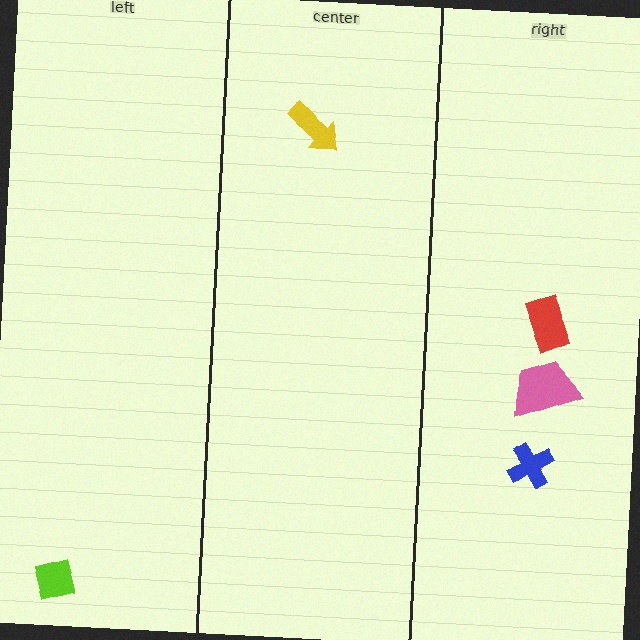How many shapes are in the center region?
1.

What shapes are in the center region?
The yellow arrow.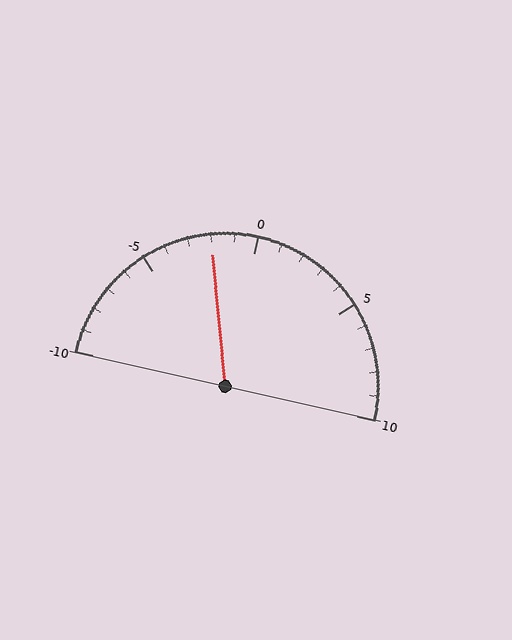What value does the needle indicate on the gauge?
The needle indicates approximately -2.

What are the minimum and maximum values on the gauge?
The gauge ranges from -10 to 10.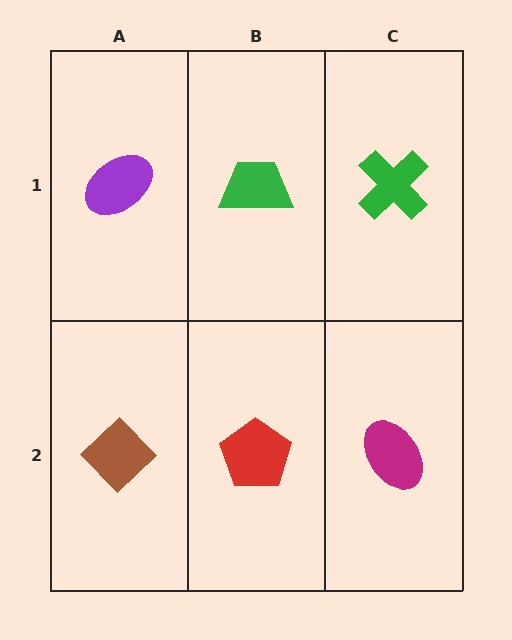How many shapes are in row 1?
3 shapes.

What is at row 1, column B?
A green trapezoid.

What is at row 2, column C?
A magenta ellipse.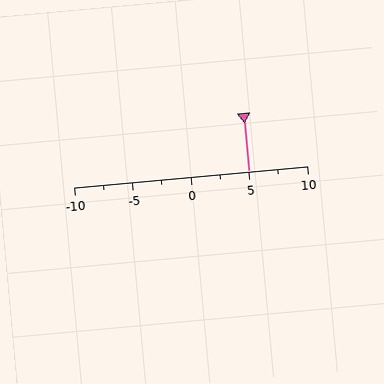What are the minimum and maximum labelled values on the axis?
The axis runs from -10 to 10.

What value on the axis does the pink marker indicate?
The marker indicates approximately 5.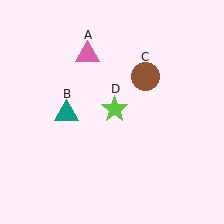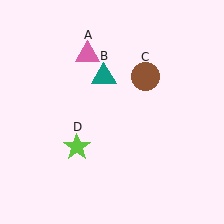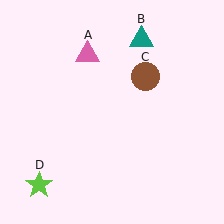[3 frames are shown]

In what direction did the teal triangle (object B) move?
The teal triangle (object B) moved up and to the right.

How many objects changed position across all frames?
2 objects changed position: teal triangle (object B), lime star (object D).